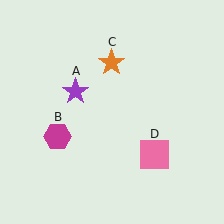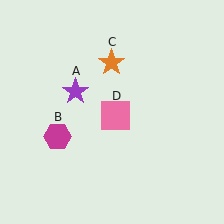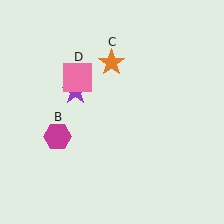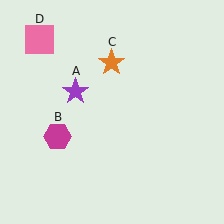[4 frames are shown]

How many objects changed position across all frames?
1 object changed position: pink square (object D).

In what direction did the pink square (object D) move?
The pink square (object D) moved up and to the left.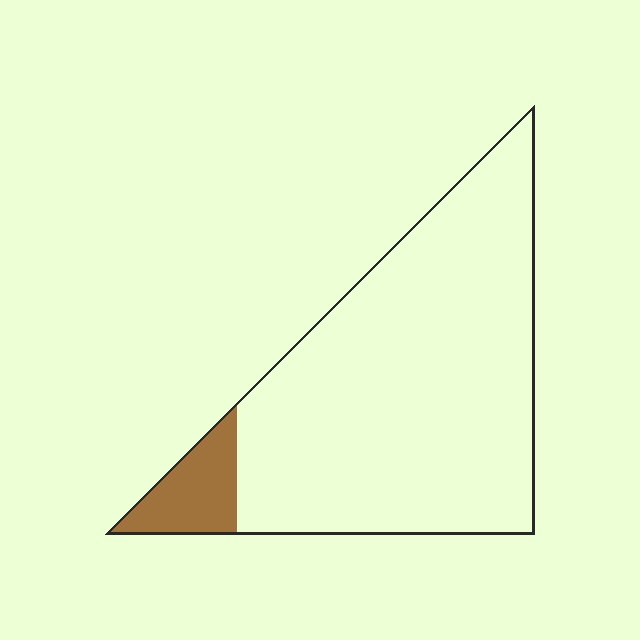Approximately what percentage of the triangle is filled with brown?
Approximately 10%.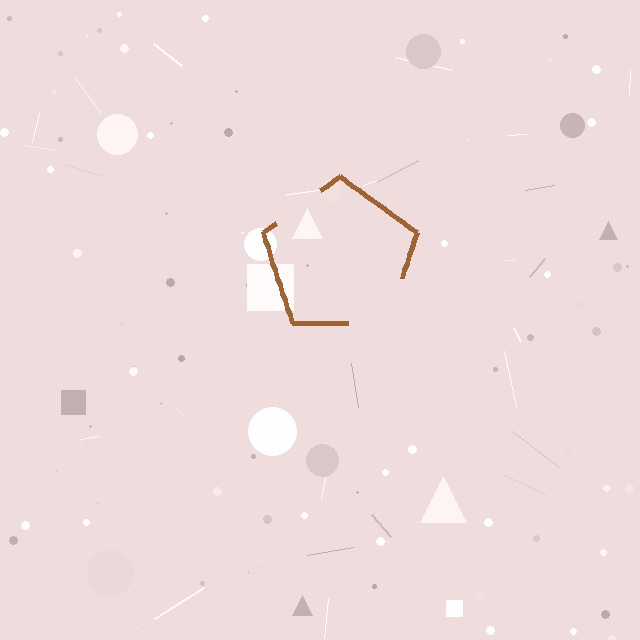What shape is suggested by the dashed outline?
The dashed outline suggests a pentagon.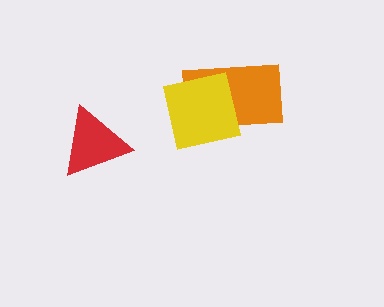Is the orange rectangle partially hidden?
Yes, it is partially covered by another shape.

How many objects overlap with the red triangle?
0 objects overlap with the red triangle.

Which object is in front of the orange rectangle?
The yellow square is in front of the orange rectangle.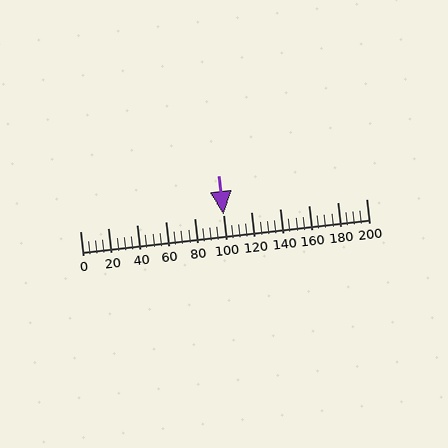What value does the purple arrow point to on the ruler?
The purple arrow points to approximately 100.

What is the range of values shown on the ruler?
The ruler shows values from 0 to 200.